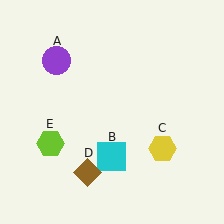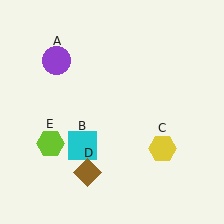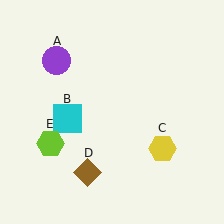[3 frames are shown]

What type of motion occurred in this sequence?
The cyan square (object B) rotated clockwise around the center of the scene.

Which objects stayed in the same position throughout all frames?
Purple circle (object A) and yellow hexagon (object C) and brown diamond (object D) and lime hexagon (object E) remained stationary.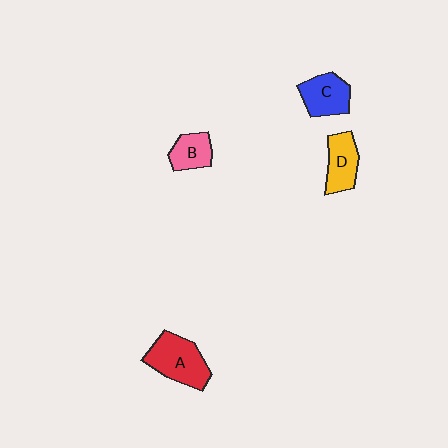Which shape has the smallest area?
Shape B (pink).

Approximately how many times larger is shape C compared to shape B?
Approximately 1.3 times.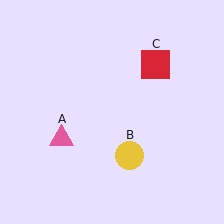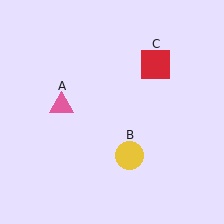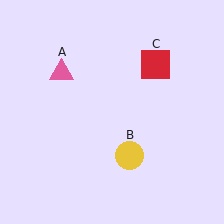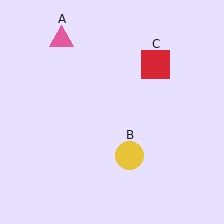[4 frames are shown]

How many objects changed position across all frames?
1 object changed position: pink triangle (object A).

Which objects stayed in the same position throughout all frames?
Yellow circle (object B) and red square (object C) remained stationary.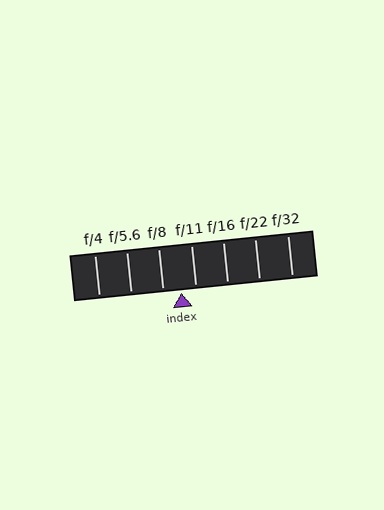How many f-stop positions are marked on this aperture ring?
There are 7 f-stop positions marked.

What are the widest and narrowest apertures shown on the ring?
The widest aperture shown is f/4 and the narrowest is f/32.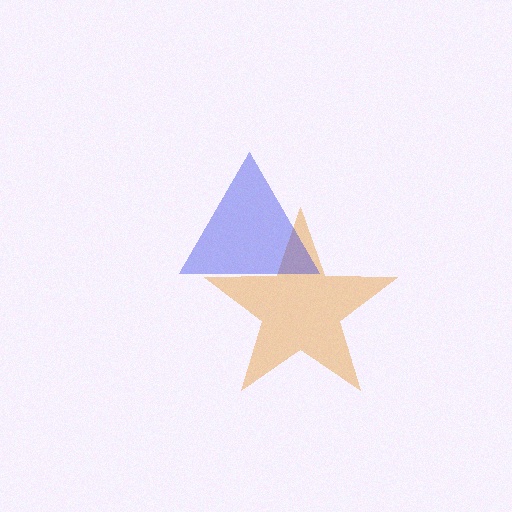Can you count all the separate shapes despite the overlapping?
Yes, there are 2 separate shapes.